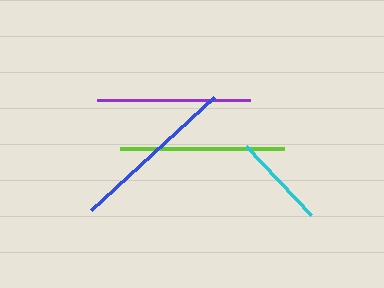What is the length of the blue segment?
The blue segment is approximately 168 pixels long.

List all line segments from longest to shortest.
From longest to shortest: blue, lime, purple, cyan.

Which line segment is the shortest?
The cyan line is the shortest at approximately 94 pixels.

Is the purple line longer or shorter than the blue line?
The blue line is longer than the purple line.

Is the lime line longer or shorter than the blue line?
The blue line is longer than the lime line.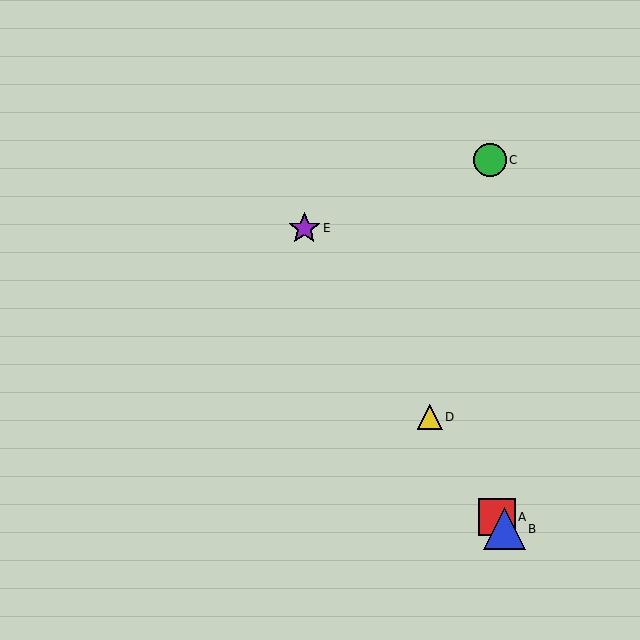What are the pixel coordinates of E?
Object E is at (304, 228).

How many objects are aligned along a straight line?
4 objects (A, B, D, E) are aligned along a straight line.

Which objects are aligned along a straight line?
Objects A, B, D, E are aligned along a straight line.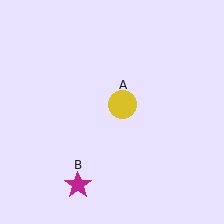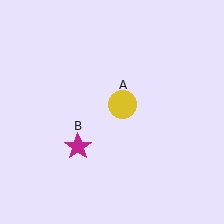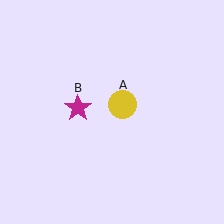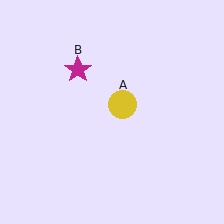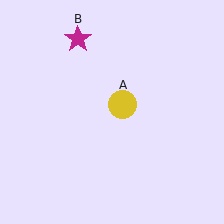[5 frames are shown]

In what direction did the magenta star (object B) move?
The magenta star (object B) moved up.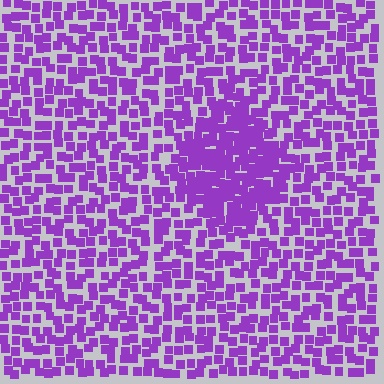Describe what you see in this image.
The image contains small purple elements arranged at two different densities. A diamond-shaped region is visible where the elements are more densely packed than the surrounding area.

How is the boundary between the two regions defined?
The boundary is defined by a change in element density (approximately 1.9x ratio). All elements are the same color, size, and shape.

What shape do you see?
I see a diamond.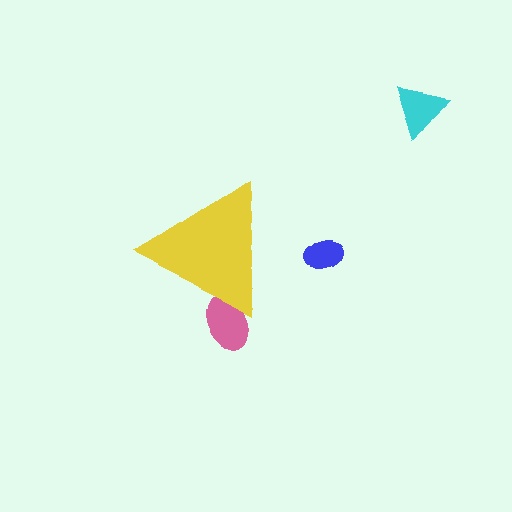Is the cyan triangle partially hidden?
No, the cyan triangle is fully visible.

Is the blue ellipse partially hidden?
No, the blue ellipse is fully visible.